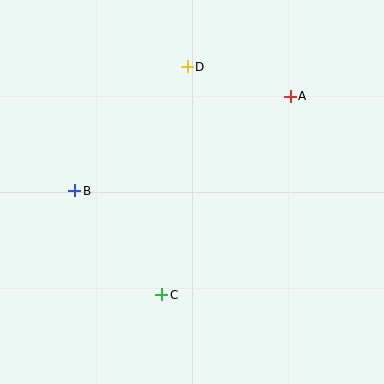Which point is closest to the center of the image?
Point C at (162, 295) is closest to the center.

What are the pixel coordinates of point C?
Point C is at (162, 295).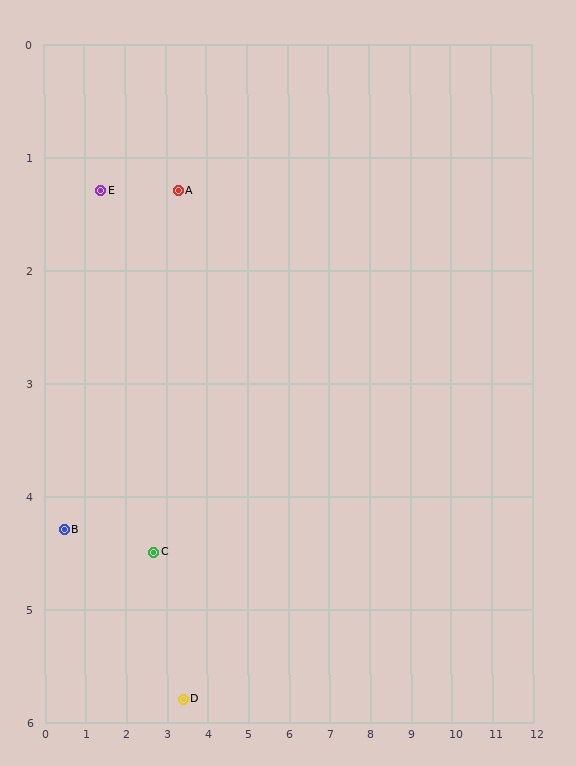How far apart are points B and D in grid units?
Points B and D are about 3.3 grid units apart.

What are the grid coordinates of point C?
Point C is at approximately (2.7, 4.5).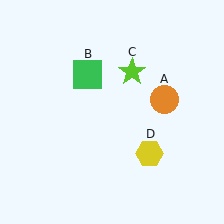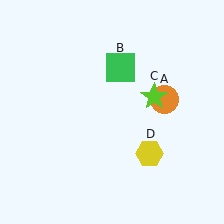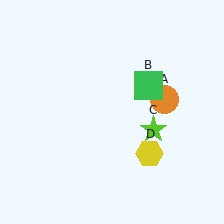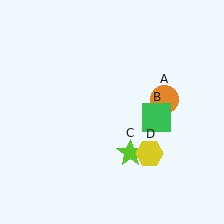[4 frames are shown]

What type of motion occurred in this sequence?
The green square (object B), lime star (object C) rotated clockwise around the center of the scene.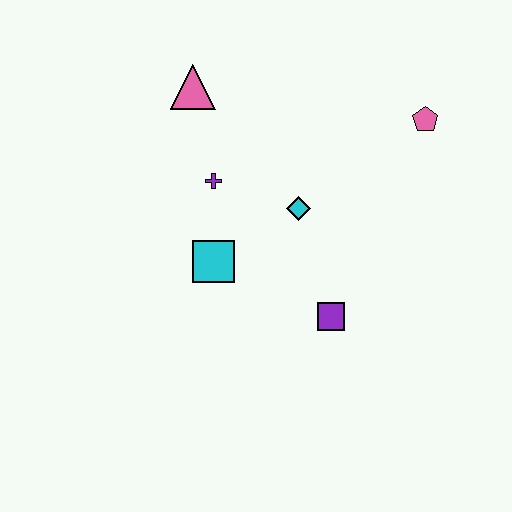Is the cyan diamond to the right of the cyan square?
Yes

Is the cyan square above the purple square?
Yes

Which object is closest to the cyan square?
The purple cross is closest to the cyan square.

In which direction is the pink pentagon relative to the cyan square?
The pink pentagon is to the right of the cyan square.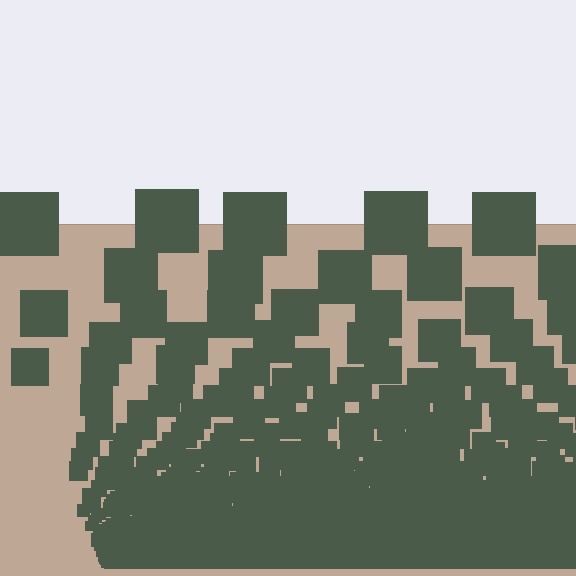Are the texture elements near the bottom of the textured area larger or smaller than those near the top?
Smaller. The gradient is inverted — elements near the bottom are smaller and denser.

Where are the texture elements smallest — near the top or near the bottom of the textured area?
Near the bottom.